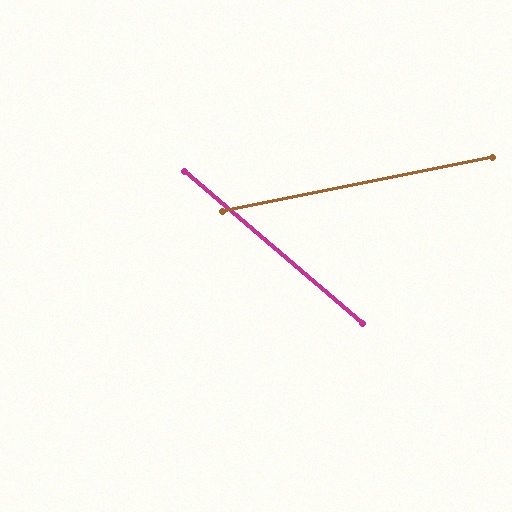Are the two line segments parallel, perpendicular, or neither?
Neither parallel nor perpendicular — they differ by about 52°.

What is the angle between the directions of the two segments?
Approximately 52 degrees.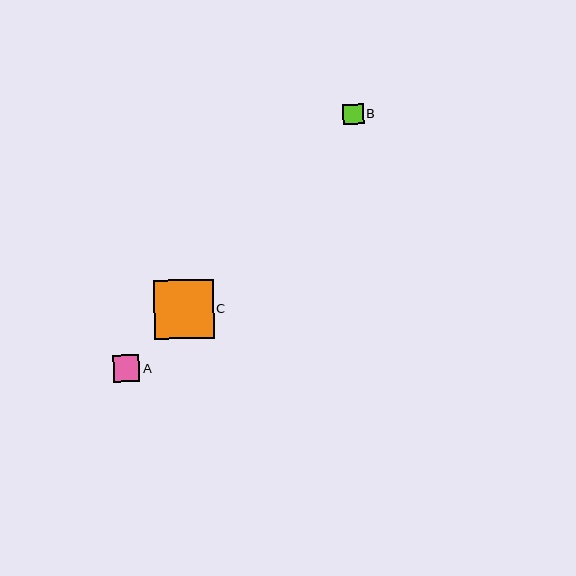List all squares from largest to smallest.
From largest to smallest: C, A, B.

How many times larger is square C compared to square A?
Square C is approximately 2.2 times the size of square A.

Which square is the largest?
Square C is the largest with a size of approximately 59 pixels.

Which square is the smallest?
Square B is the smallest with a size of approximately 20 pixels.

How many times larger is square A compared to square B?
Square A is approximately 1.3 times the size of square B.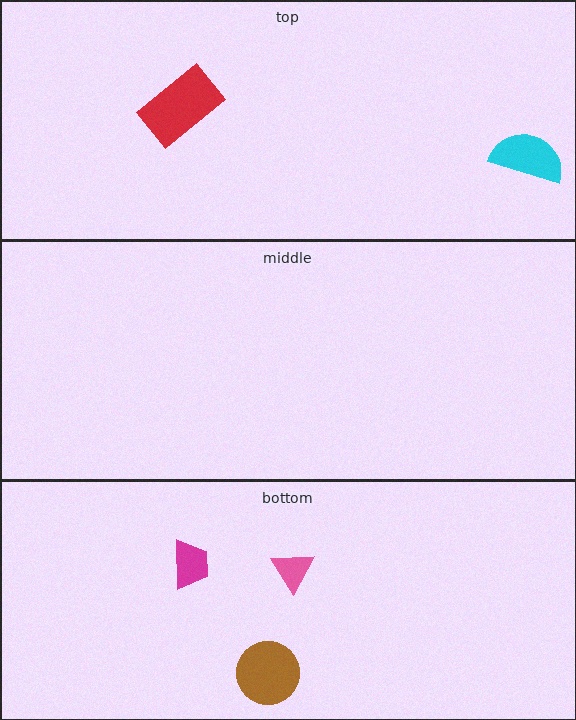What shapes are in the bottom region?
The pink triangle, the brown circle, the magenta trapezoid.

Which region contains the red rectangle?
The top region.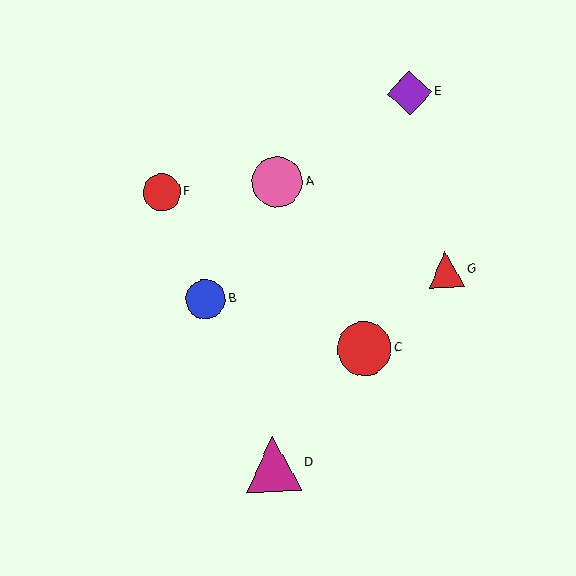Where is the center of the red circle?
The center of the red circle is at (162, 192).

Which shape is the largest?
The magenta triangle (labeled D) is the largest.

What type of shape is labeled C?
Shape C is a red circle.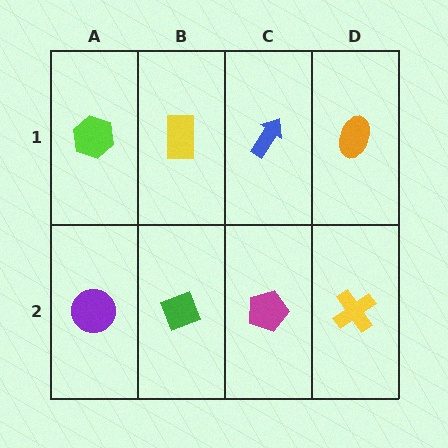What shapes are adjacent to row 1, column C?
A magenta pentagon (row 2, column C), a yellow rectangle (row 1, column B), an orange ellipse (row 1, column D).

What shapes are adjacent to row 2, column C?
A blue arrow (row 1, column C), a green diamond (row 2, column B), a yellow cross (row 2, column D).